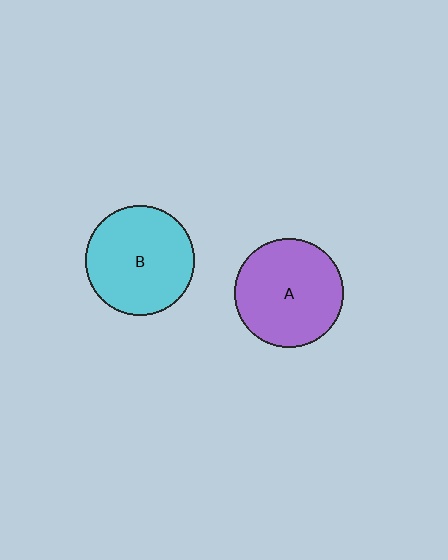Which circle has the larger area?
Circle B (cyan).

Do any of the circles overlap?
No, none of the circles overlap.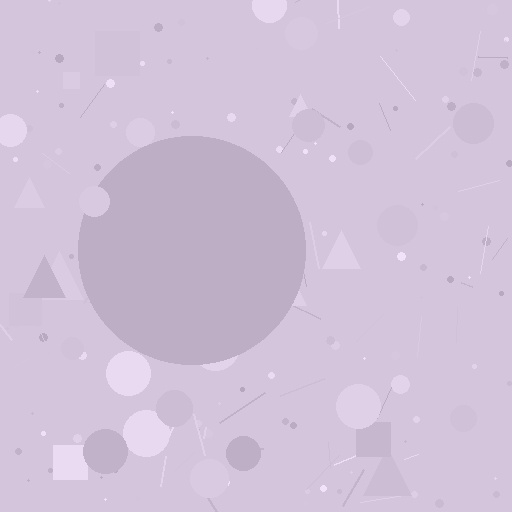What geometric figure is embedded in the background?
A circle is embedded in the background.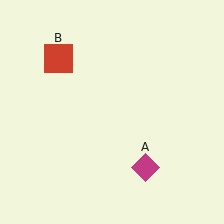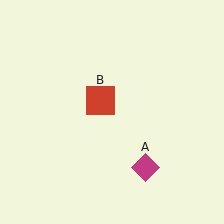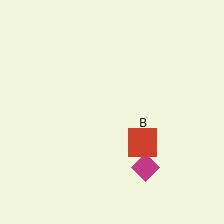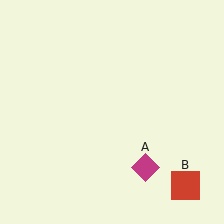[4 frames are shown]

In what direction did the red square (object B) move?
The red square (object B) moved down and to the right.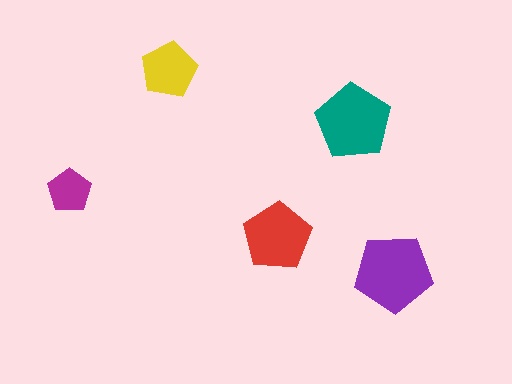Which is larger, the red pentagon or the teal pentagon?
The teal one.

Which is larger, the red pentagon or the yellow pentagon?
The red one.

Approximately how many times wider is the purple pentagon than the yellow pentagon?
About 1.5 times wider.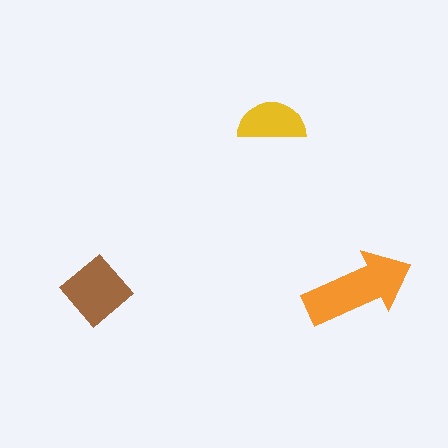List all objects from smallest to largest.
The yellow semicircle, the brown diamond, the orange arrow.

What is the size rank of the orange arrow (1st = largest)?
1st.